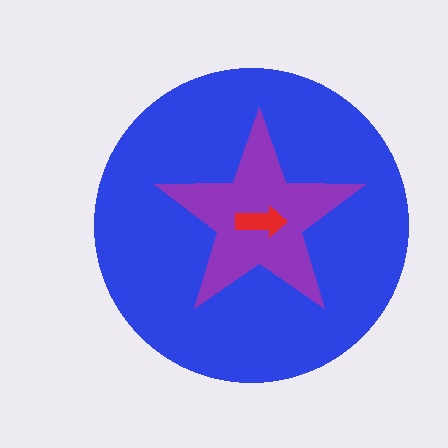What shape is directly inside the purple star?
The red arrow.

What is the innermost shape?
The red arrow.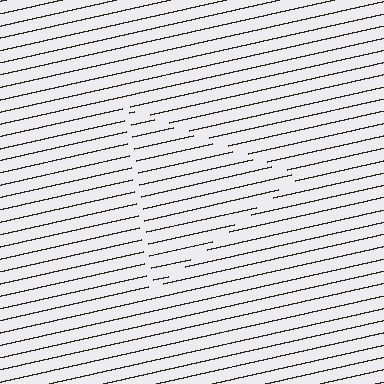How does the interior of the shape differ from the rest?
The interior of the shape contains the same grating, shifted by half a period — the contour is defined by the phase discontinuity where line-ends from the inner and outer gratings abut.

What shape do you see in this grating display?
An illusory triangle. The interior of the shape contains the same grating, shifted by half a period — the contour is defined by the phase discontinuity where line-ends from the inner and outer gratings abut.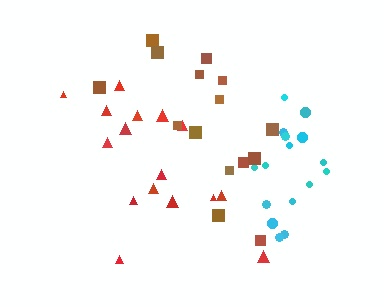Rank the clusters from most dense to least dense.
cyan, red, brown.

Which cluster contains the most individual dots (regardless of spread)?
Red (16).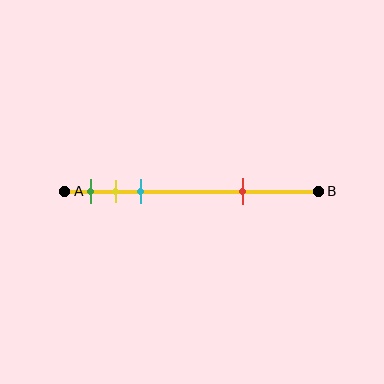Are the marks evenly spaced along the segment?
No, the marks are not evenly spaced.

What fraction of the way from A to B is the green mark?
The green mark is approximately 10% (0.1) of the way from A to B.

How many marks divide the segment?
There are 4 marks dividing the segment.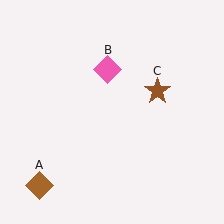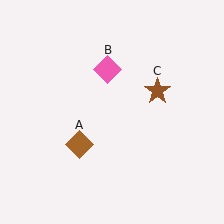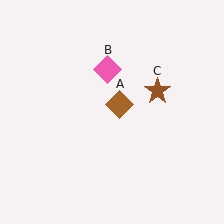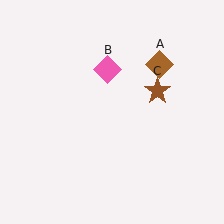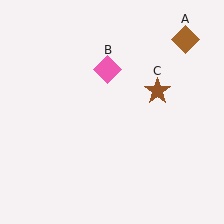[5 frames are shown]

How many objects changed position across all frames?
1 object changed position: brown diamond (object A).